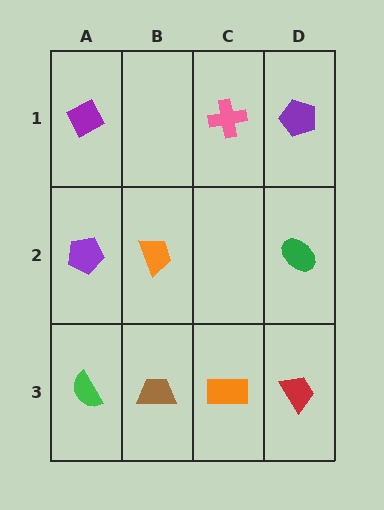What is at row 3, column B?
A brown trapezoid.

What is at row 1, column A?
A purple diamond.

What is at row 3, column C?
An orange rectangle.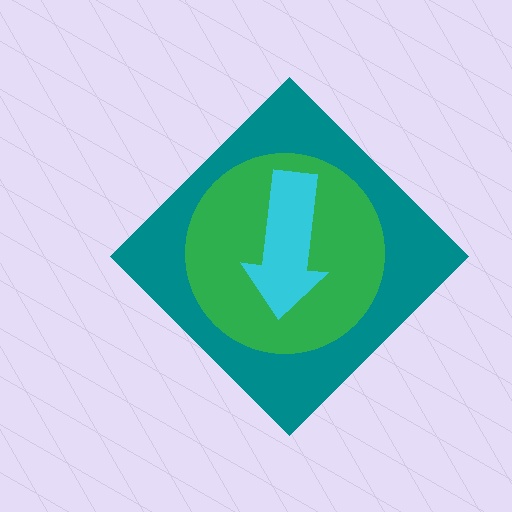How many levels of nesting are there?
3.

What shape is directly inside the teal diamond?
The green circle.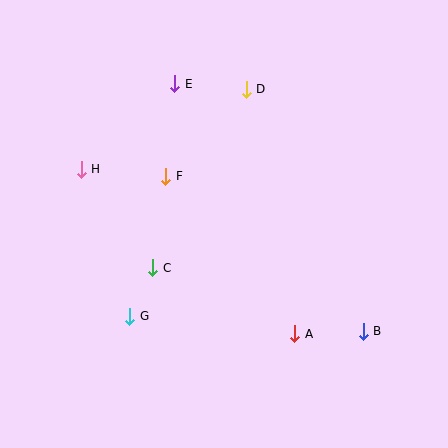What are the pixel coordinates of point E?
Point E is at (175, 84).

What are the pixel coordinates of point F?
Point F is at (166, 176).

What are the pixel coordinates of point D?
Point D is at (246, 89).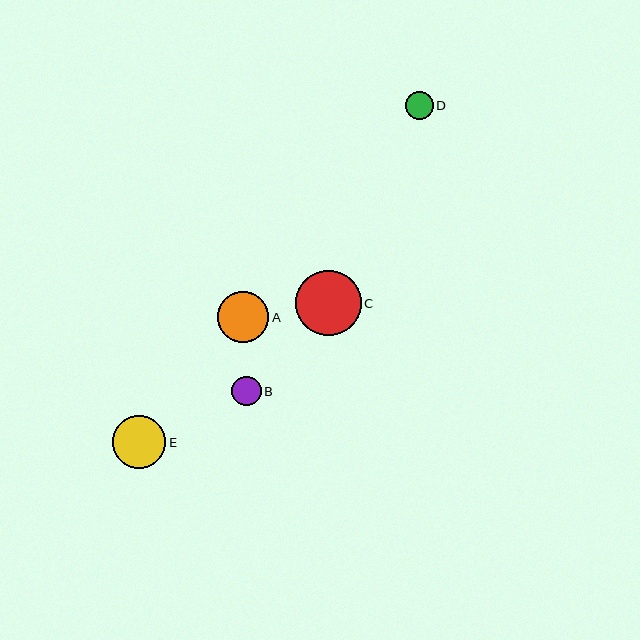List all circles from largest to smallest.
From largest to smallest: C, E, A, B, D.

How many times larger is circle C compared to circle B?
Circle C is approximately 2.2 times the size of circle B.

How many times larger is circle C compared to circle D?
Circle C is approximately 2.3 times the size of circle D.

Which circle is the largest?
Circle C is the largest with a size of approximately 65 pixels.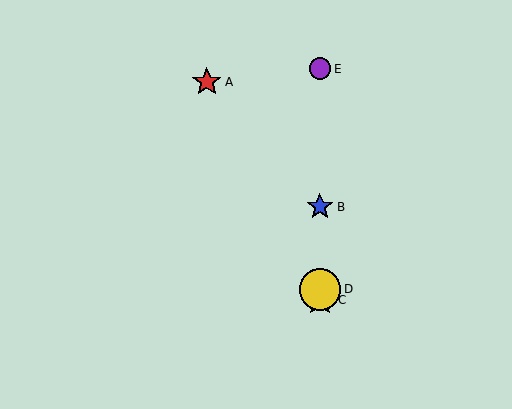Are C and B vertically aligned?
Yes, both are at x≈320.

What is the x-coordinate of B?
Object B is at x≈320.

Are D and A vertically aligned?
No, D is at x≈320 and A is at x≈207.